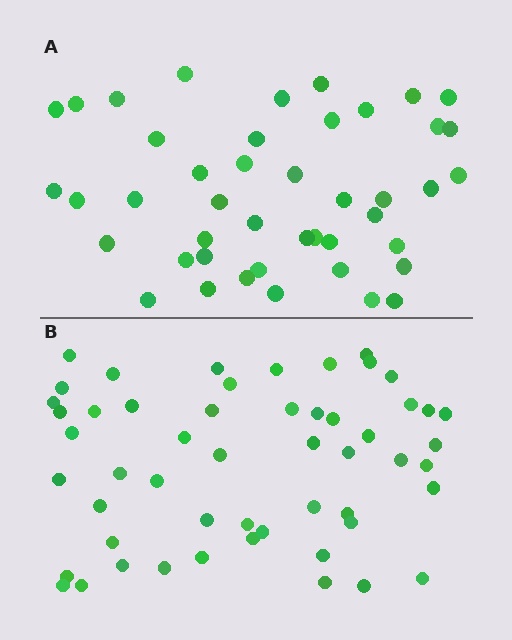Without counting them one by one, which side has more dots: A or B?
Region B (the bottom region) has more dots.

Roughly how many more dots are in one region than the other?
Region B has roughly 8 or so more dots than region A.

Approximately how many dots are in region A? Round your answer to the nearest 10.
About 40 dots. (The exact count is 44, which rounds to 40.)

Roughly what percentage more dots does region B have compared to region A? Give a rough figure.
About 20% more.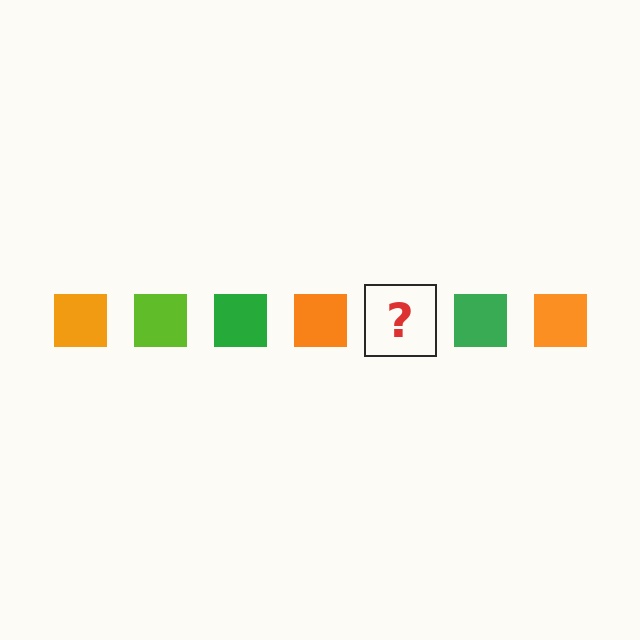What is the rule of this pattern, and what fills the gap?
The rule is that the pattern cycles through orange, lime, green squares. The gap should be filled with a lime square.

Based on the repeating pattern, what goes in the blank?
The blank should be a lime square.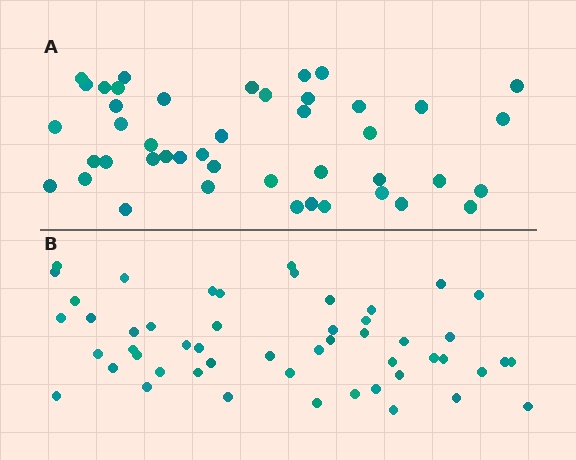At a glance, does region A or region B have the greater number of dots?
Region B (the bottom region) has more dots.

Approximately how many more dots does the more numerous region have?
Region B has roughly 8 or so more dots than region A.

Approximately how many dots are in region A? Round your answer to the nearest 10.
About 40 dots. (The exact count is 44, which rounds to 40.)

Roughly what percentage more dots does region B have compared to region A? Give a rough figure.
About 15% more.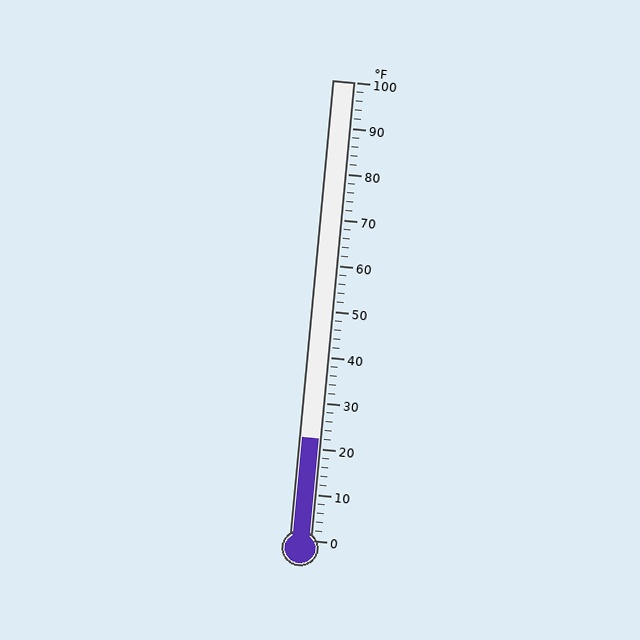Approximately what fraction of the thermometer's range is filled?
The thermometer is filled to approximately 20% of its range.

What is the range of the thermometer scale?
The thermometer scale ranges from 0°F to 100°F.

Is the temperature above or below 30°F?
The temperature is below 30°F.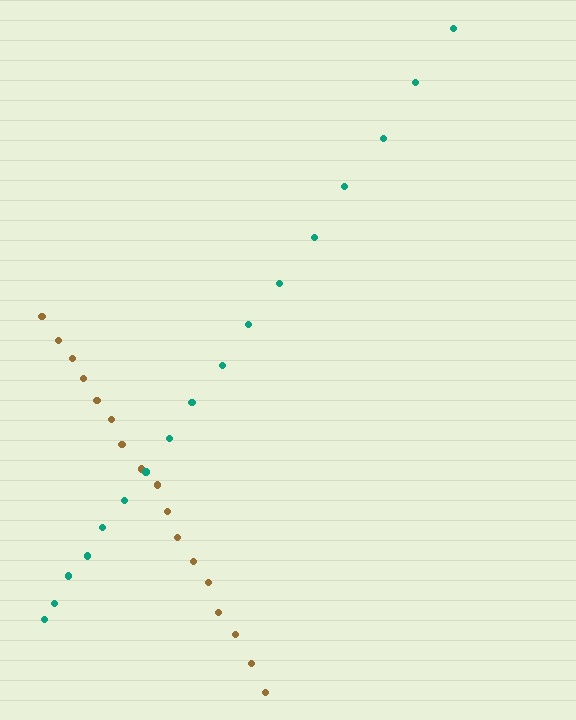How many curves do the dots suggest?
There are 2 distinct paths.